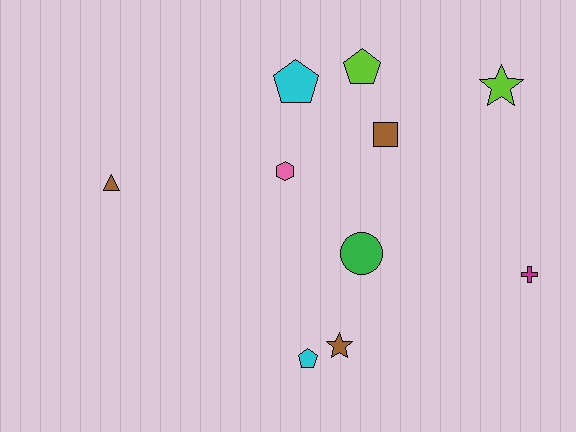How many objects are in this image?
There are 10 objects.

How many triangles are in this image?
There is 1 triangle.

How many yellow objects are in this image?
There are no yellow objects.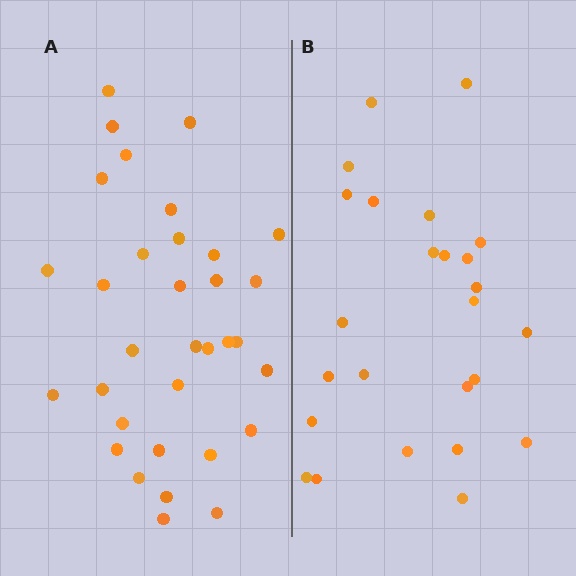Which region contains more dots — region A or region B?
Region A (the left region) has more dots.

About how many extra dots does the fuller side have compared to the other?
Region A has roughly 8 or so more dots than region B.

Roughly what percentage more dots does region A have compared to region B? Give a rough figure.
About 30% more.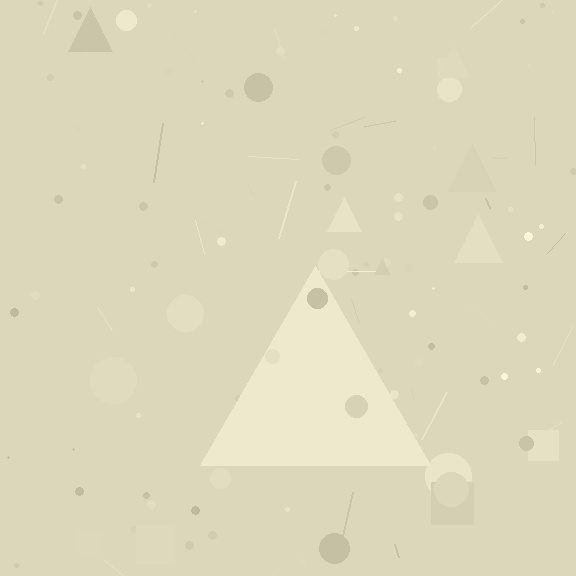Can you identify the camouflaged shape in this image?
The camouflaged shape is a triangle.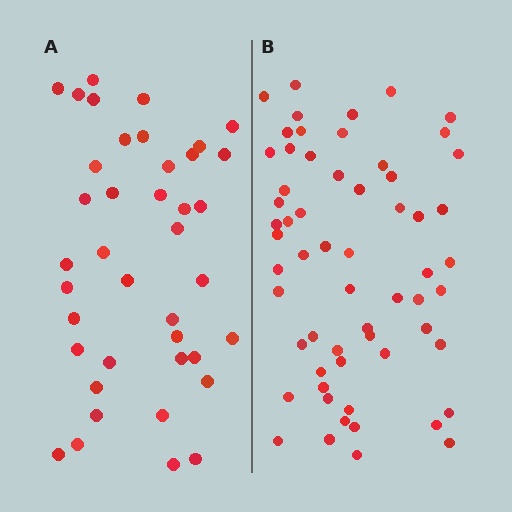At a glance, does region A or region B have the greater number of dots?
Region B (the right region) has more dots.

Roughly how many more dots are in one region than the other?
Region B has approximately 20 more dots than region A.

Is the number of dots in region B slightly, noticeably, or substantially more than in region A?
Region B has substantially more. The ratio is roughly 1.5 to 1.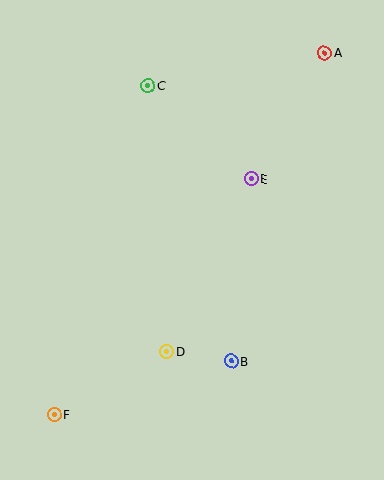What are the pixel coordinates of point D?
Point D is at (167, 352).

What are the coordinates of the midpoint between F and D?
The midpoint between F and D is at (111, 383).